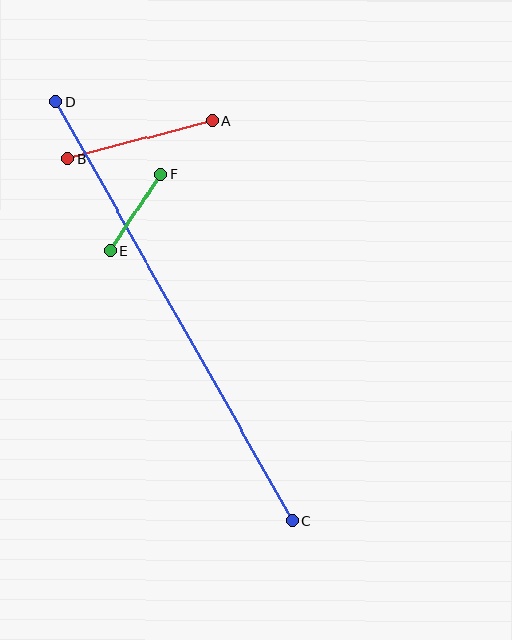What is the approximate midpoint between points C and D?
The midpoint is at approximately (174, 312) pixels.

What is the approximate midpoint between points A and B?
The midpoint is at approximately (140, 140) pixels.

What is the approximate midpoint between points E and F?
The midpoint is at approximately (136, 213) pixels.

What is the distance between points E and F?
The distance is approximately 92 pixels.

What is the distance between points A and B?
The distance is approximately 149 pixels.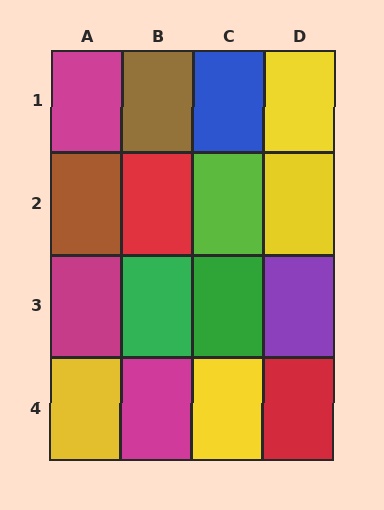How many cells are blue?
1 cell is blue.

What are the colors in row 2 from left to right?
Brown, red, lime, yellow.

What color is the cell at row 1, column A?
Magenta.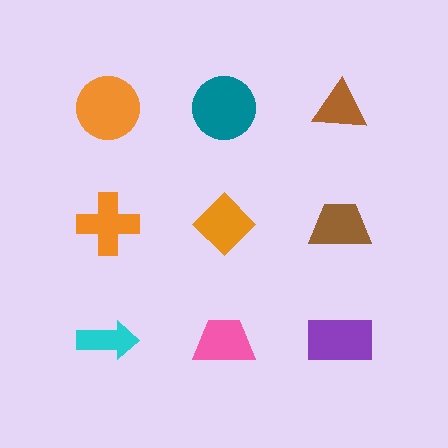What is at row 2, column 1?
An orange cross.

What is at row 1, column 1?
An orange circle.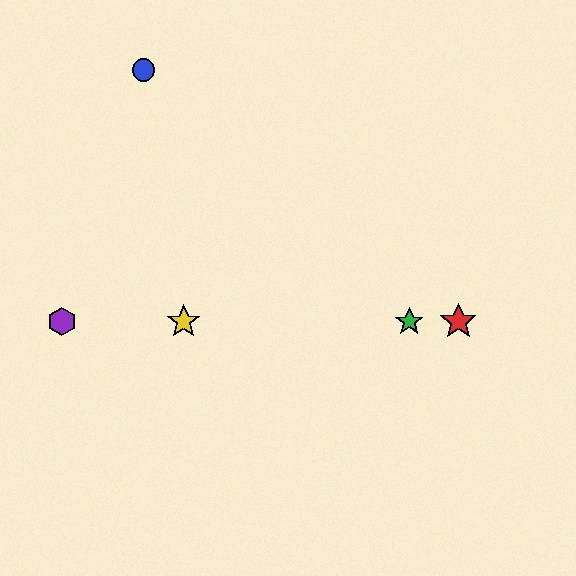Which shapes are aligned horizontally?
The red star, the green star, the yellow star, the purple hexagon are aligned horizontally.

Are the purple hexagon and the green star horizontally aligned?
Yes, both are at y≈321.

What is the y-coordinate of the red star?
The red star is at y≈321.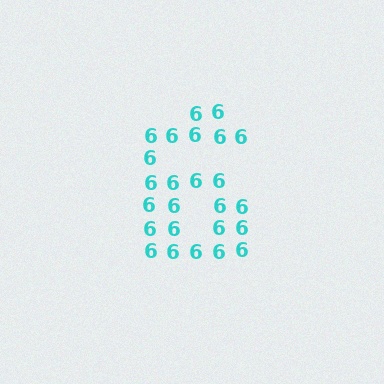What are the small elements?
The small elements are digit 6's.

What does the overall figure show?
The overall figure shows the digit 6.